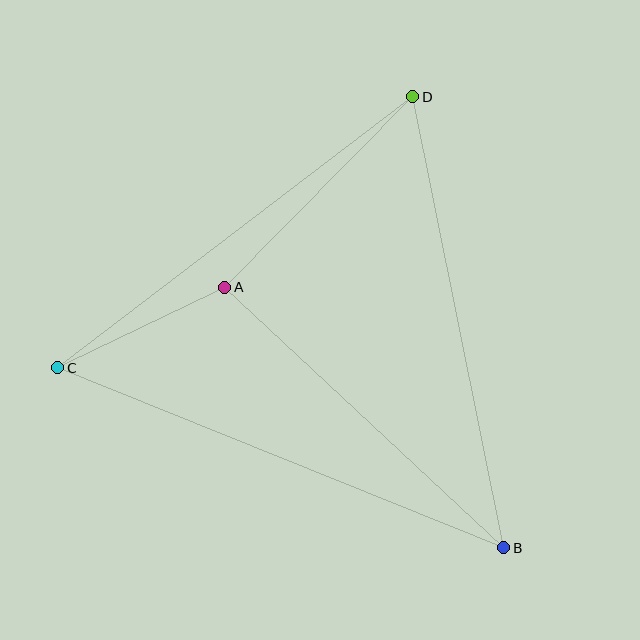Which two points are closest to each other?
Points A and C are closest to each other.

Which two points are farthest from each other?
Points B and C are farthest from each other.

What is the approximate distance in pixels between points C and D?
The distance between C and D is approximately 447 pixels.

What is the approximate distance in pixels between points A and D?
The distance between A and D is approximately 268 pixels.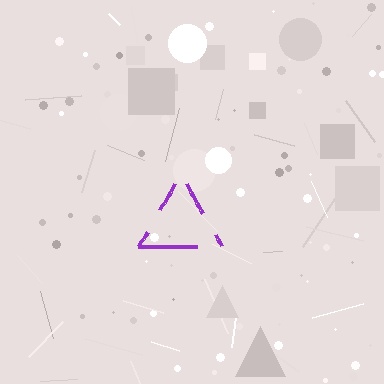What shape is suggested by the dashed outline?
The dashed outline suggests a triangle.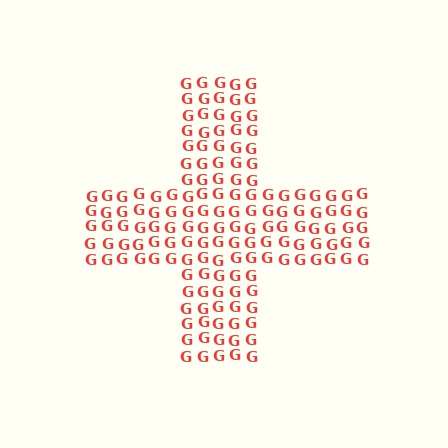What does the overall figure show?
The overall figure shows a cross.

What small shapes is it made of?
It is made of small letter G's.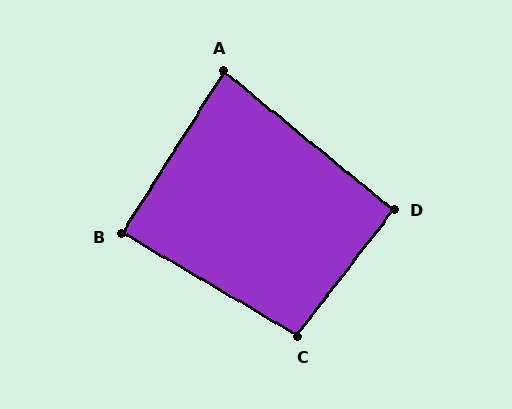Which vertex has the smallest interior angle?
A, at approximately 83 degrees.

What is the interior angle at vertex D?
Approximately 92 degrees (approximately right).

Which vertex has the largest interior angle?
C, at approximately 97 degrees.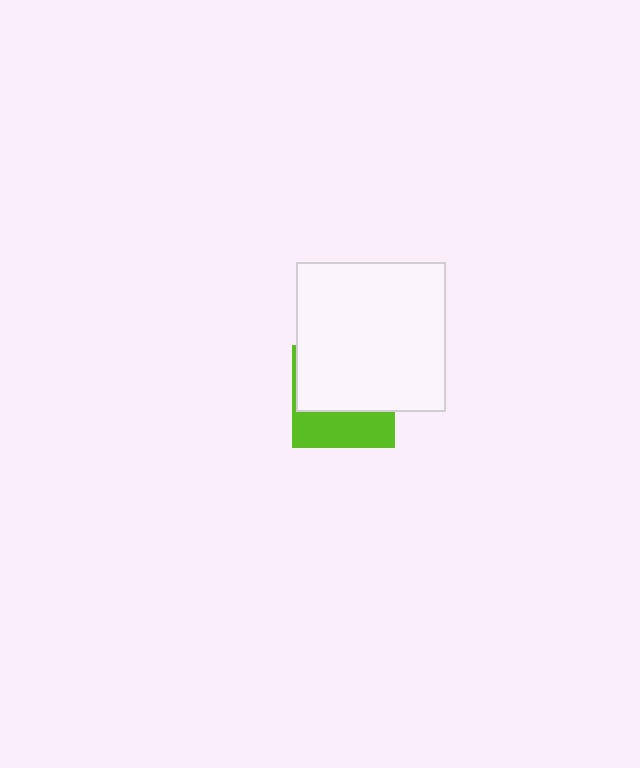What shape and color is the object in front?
The object in front is a white square.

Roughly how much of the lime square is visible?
A small part of it is visible (roughly 38%).